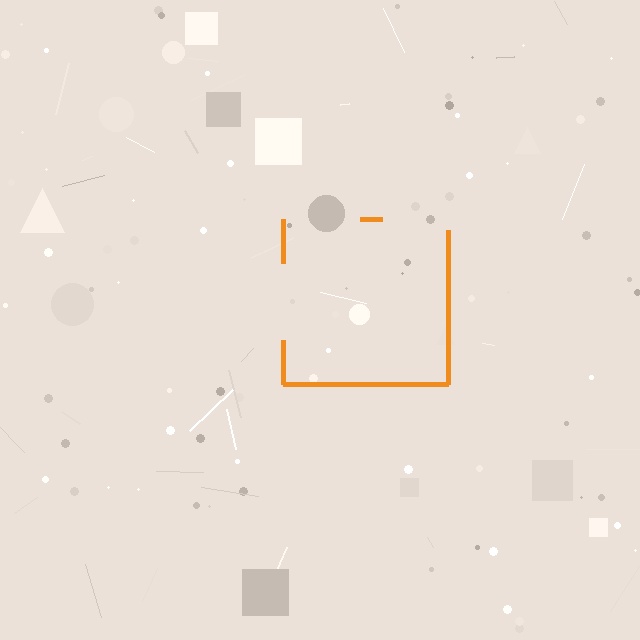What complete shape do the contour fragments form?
The contour fragments form a square.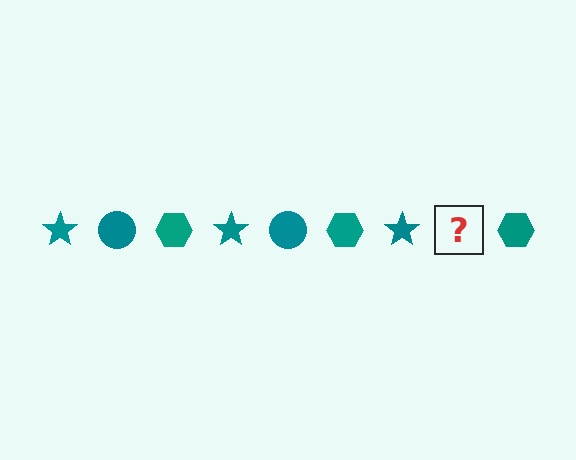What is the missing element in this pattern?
The missing element is a teal circle.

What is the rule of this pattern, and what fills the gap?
The rule is that the pattern cycles through star, circle, hexagon shapes in teal. The gap should be filled with a teal circle.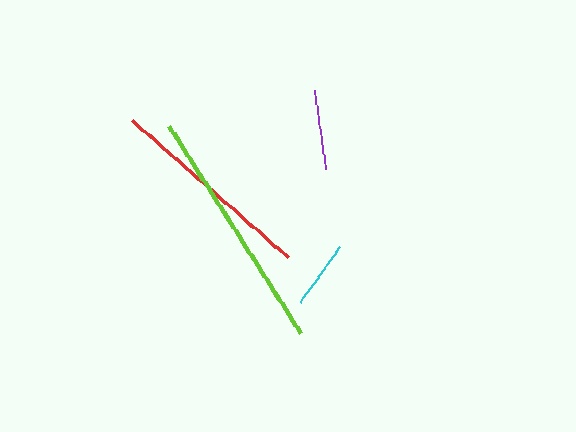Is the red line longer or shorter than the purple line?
The red line is longer than the purple line.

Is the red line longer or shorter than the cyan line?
The red line is longer than the cyan line.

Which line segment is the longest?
The lime line is the longest at approximately 246 pixels.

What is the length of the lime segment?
The lime segment is approximately 246 pixels long.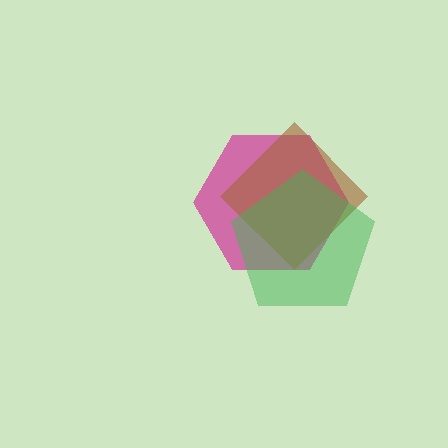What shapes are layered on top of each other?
The layered shapes are: a magenta hexagon, a brown diamond, a green pentagon.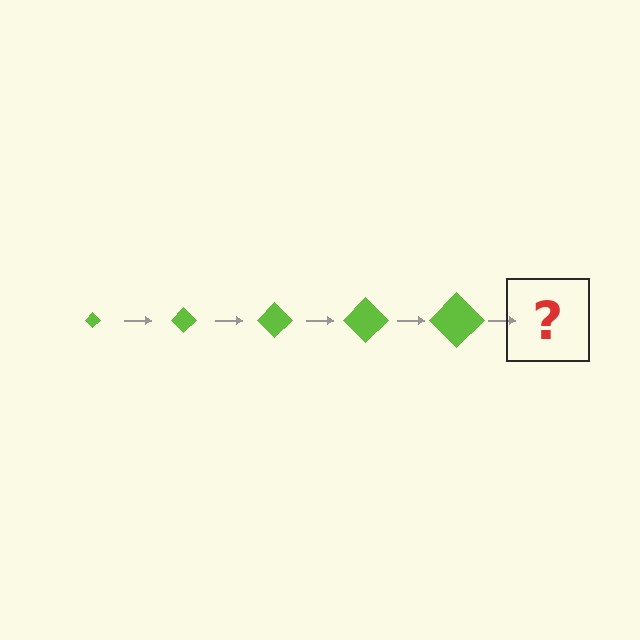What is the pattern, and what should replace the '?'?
The pattern is that the diamond gets progressively larger each step. The '?' should be a lime diamond, larger than the previous one.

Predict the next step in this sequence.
The next step is a lime diamond, larger than the previous one.